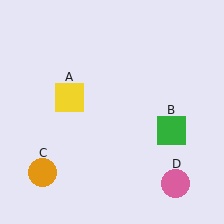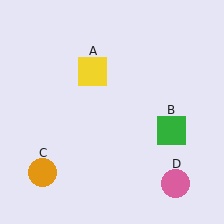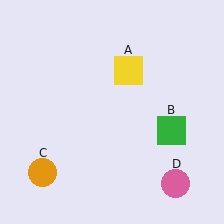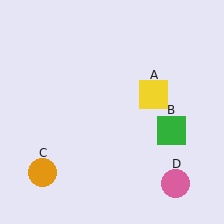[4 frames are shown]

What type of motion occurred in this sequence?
The yellow square (object A) rotated clockwise around the center of the scene.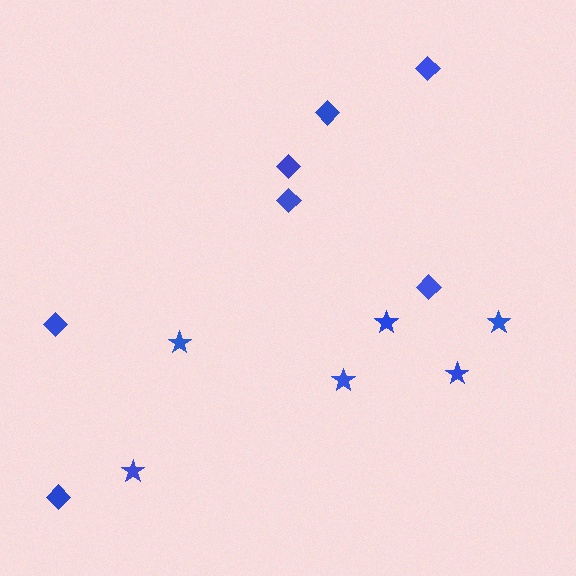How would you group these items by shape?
There are 2 groups: one group of diamonds (7) and one group of stars (6).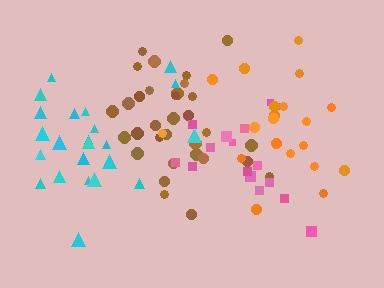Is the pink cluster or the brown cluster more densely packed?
Brown.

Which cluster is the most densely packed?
Brown.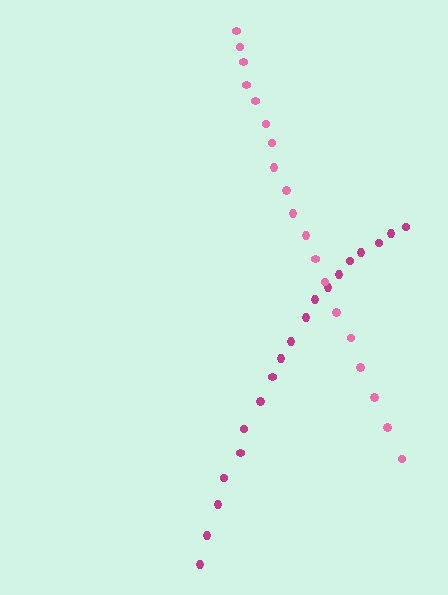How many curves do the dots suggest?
There are 2 distinct paths.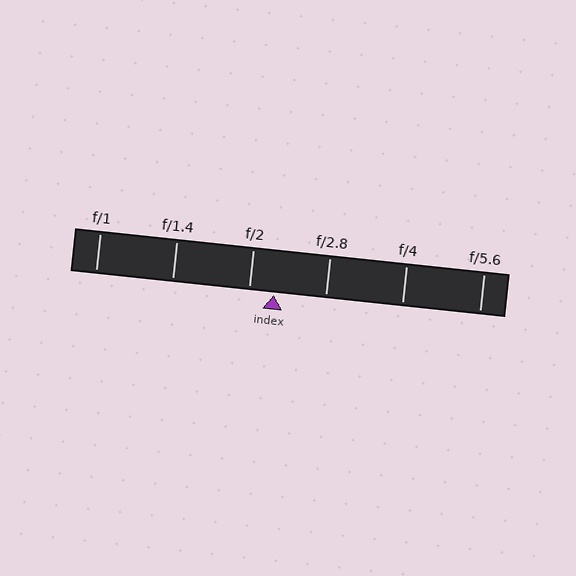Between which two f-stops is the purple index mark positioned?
The index mark is between f/2 and f/2.8.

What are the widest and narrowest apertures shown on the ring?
The widest aperture shown is f/1 and the narrowest is f/5.6.